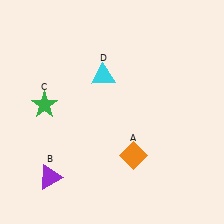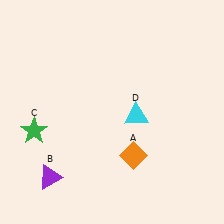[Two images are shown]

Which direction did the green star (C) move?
The green star (C) moved down.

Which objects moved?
The objects that moved are: the green star (C), the cyan triangle (D).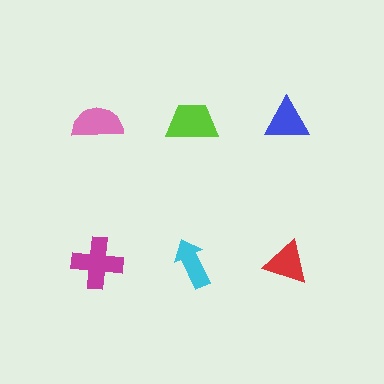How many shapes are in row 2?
3 shapes.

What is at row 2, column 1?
A magenta cross.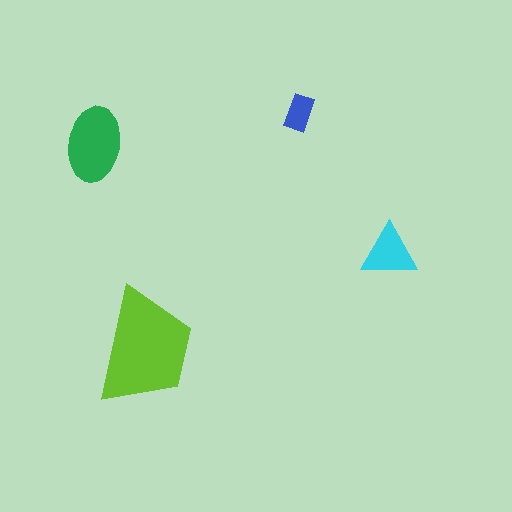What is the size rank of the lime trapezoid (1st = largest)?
1st.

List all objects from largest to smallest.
The lime trapezoid, the green ellipse, the cyan triangle, the blue rectangle.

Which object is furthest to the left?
The green ellipse is leftmost.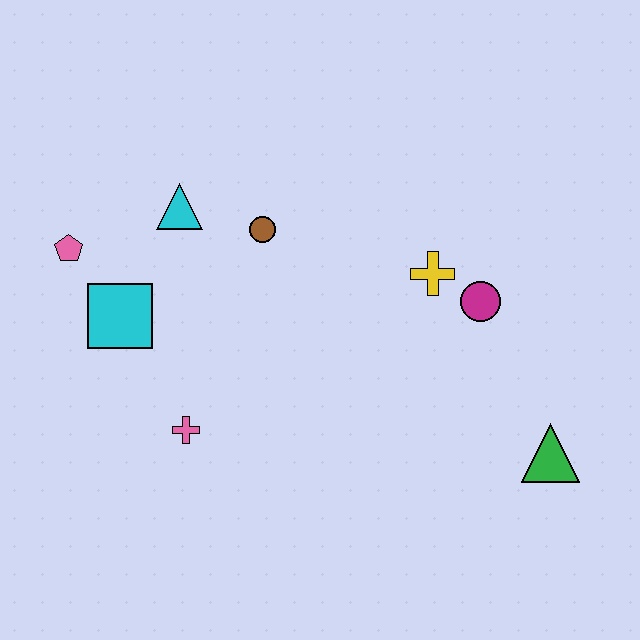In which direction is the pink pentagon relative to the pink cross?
The pink pentagon is above the pink cross.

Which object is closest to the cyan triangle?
The brown circle is closest to the cyan triangle.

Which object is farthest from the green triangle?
The pink pentagon is farthest from the green triangle.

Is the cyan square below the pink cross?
No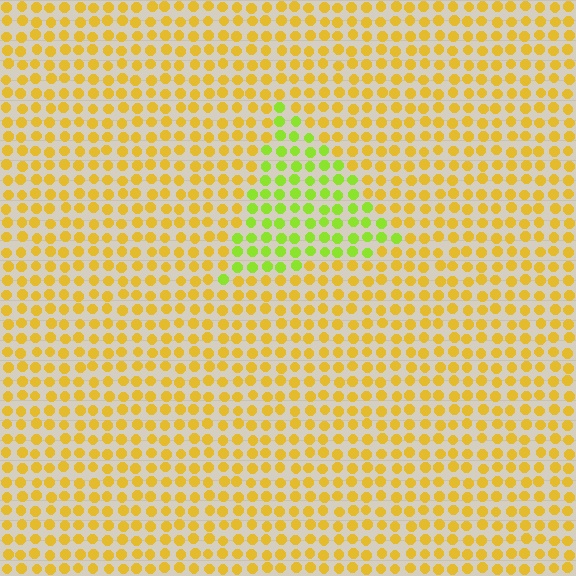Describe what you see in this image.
The image is filled with small yellow elements in a uniform arrangement. A triangle-shaped region is visible where the elements are tinted to a slightly different hue, forming a subtle color boundary.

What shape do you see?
I see a triangle.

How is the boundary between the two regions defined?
The boundary is defined purely by a slight shift in hue (about 42 degrees). Spacing, size, and orientation are identical on both sides.